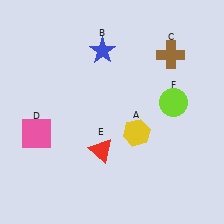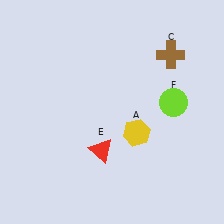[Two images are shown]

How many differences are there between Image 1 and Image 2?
There are 2 differences between the two images.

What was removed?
The blue star (B), the pink square (D) were removed in Image 2.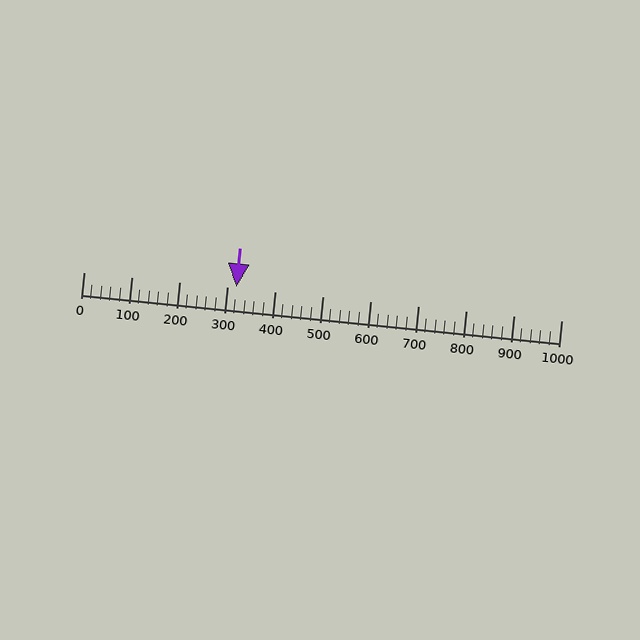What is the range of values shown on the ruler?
The ruler shows values from 0 to 1000.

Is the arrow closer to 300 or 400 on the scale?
The arrow is closer to 300.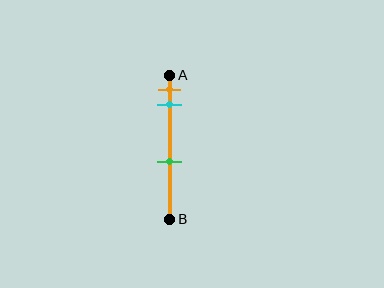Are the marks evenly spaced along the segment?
No, the marks are not evenly spaced.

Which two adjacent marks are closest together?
The orange and cyan marks are the closest adjacent pair.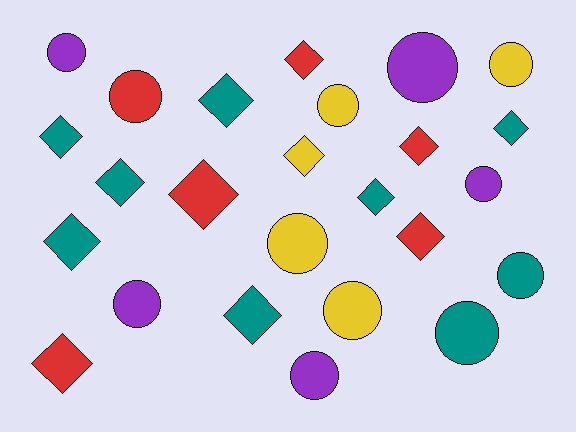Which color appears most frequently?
Teal, with 9 objects.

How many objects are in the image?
There are 25 objects.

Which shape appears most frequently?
Diamond, with 13 objects.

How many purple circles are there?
There are 5 purple circles.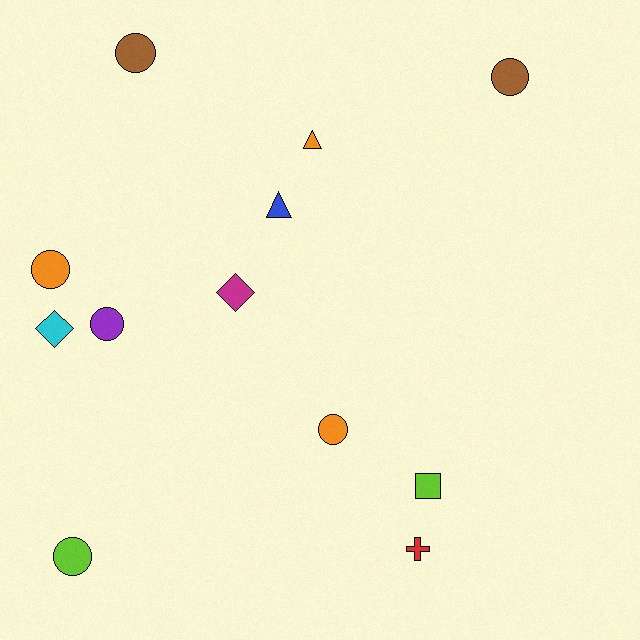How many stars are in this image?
There are no stars.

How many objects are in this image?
There are 12 objects.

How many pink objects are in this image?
There are no pink objects.